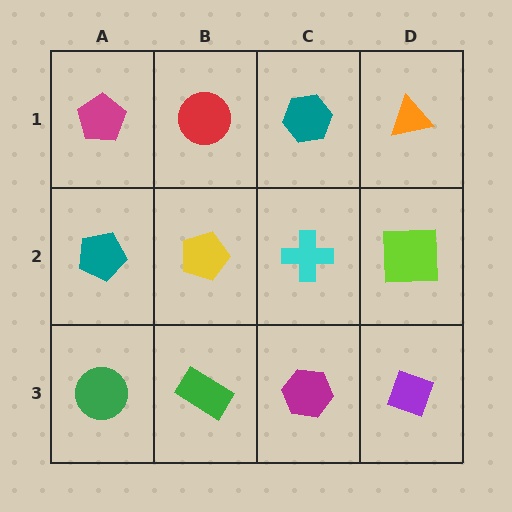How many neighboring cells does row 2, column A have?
3.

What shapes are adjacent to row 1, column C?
A cyan cross (row 2, column C), a red circle (row 1, column B), an orange triangle (row 1, column D).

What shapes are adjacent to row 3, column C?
A cyan cross (row 2, column C), a green rectangle (row 3, column B), a purple diamond (row 3, column D).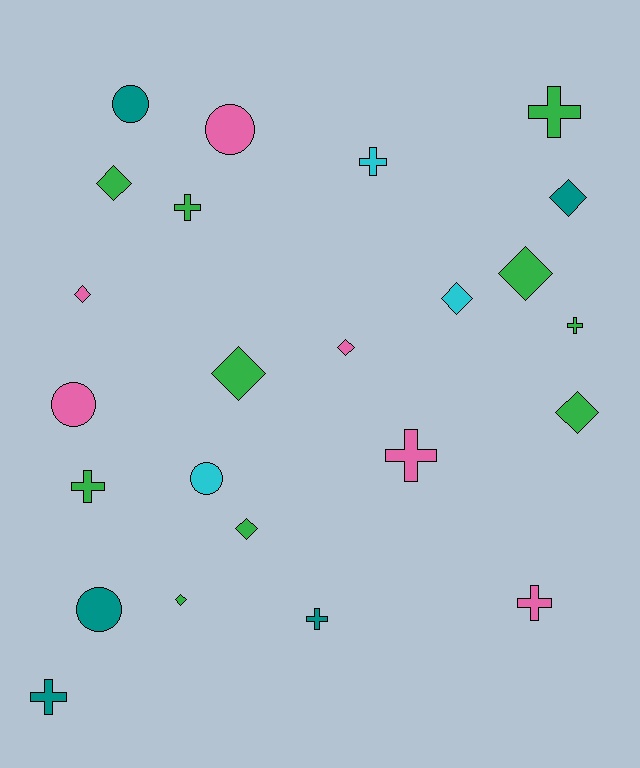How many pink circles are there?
There are 2 pink circles.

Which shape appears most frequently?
Diamond, with 10 objects.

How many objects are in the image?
There are 24 objects.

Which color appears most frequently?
Green, with 10 objects.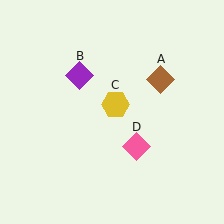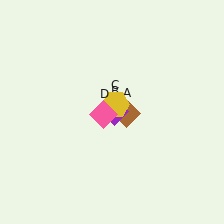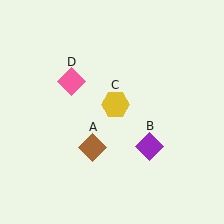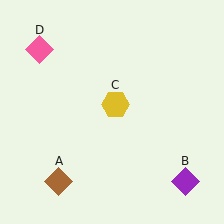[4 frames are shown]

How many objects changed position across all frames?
3 objects changed position: brown diamond (object A), purple diamond (object B), pink diamond (object D).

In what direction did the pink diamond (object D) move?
The pink diamond (object D) moved up and to the left.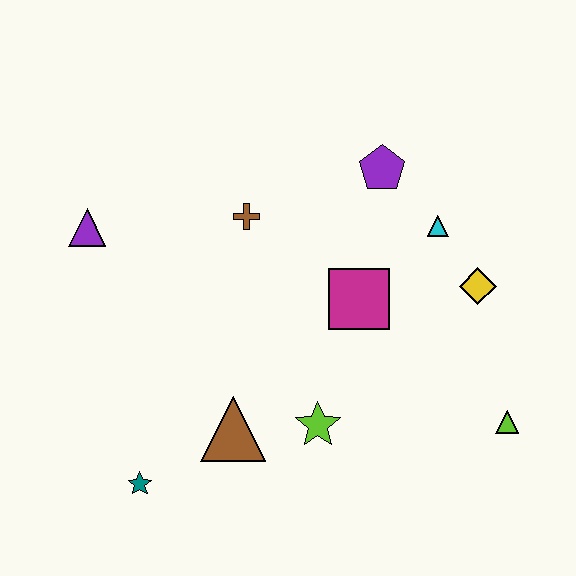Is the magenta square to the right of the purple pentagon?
No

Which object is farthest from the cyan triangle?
The teal star is farthest from the cyan triangle.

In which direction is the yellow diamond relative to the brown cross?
The yellow diamond is to the right of the brown cross.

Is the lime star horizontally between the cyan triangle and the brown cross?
Yes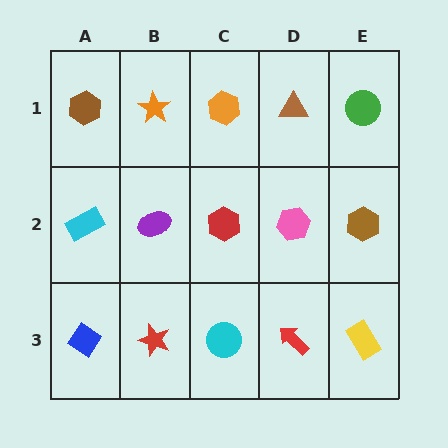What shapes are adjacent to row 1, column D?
A pink hexagon (row 2, column D), an orange hexagon (row 1, column C), a green circle (row 1, column E).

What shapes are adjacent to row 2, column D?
A brown triangle (row 1, column D), a red arrow (row 3, column D), a red hexagon (row 2, column C), a brown hexagon (row 2, column E).